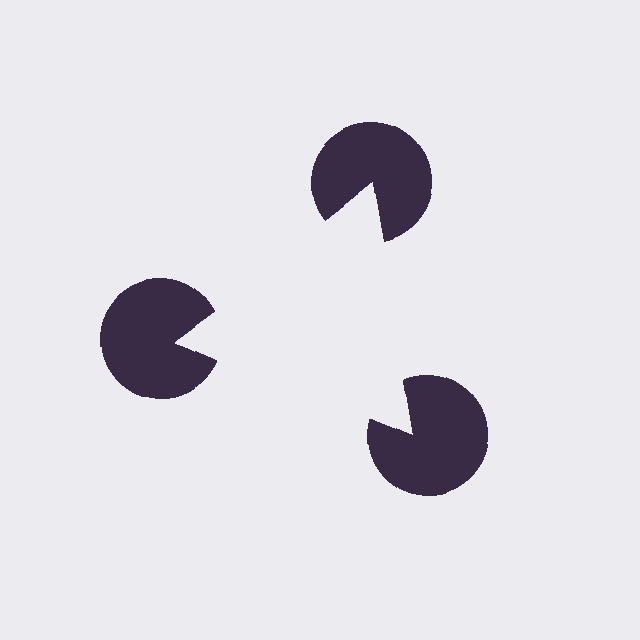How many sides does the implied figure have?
3 sides.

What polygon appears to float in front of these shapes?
An illusory triangle — its edges are inferred from the aligned wedge cuts in the pac-man discs, not physically drawn.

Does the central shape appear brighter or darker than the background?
It typically appears slightly brighter than the background, even though no actual brightness change is drawn.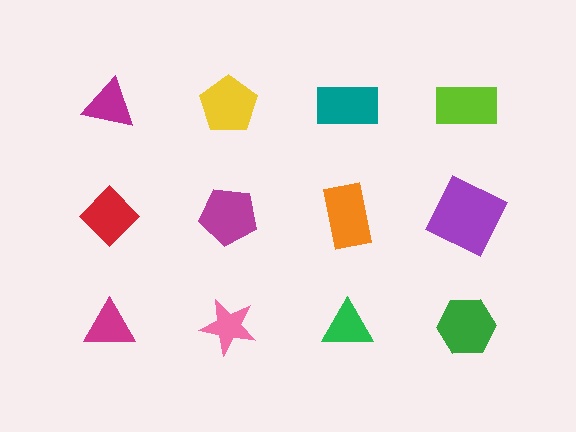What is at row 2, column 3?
An orange rectangle.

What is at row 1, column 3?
A teal rectangle.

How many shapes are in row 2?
4 shapes.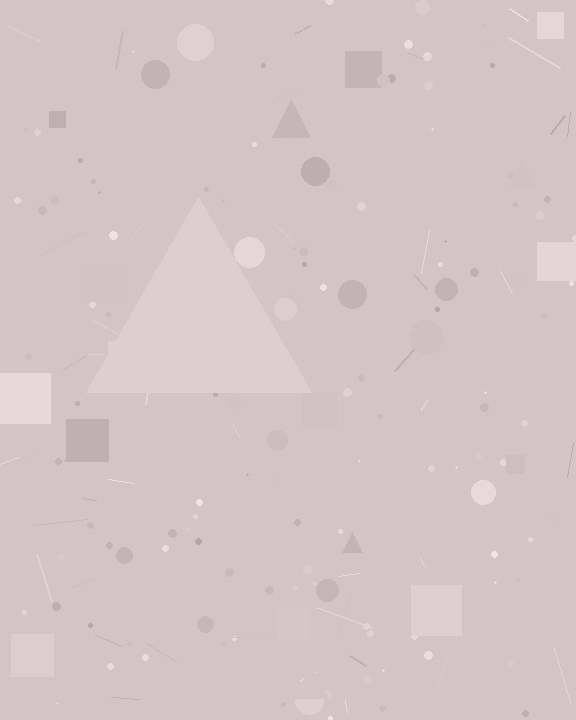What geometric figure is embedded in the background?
A triangle is embedded in the background.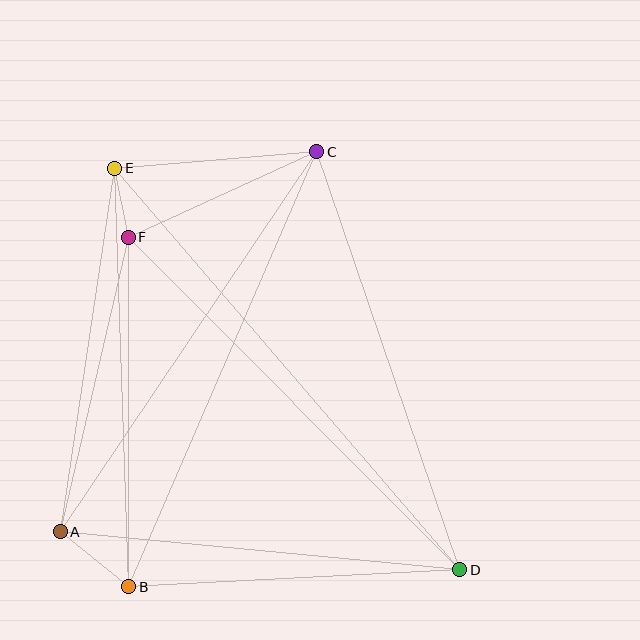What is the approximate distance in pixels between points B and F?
The distance between B and F is approximately 349 pixels.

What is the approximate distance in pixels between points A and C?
The distance between A and C is approximately 458 pixels.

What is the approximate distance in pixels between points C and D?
The distance between C and D is approximately 442 pixels.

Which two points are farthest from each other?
Points D and E are farthest from each other.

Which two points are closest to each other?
Points E and F are closest to each other.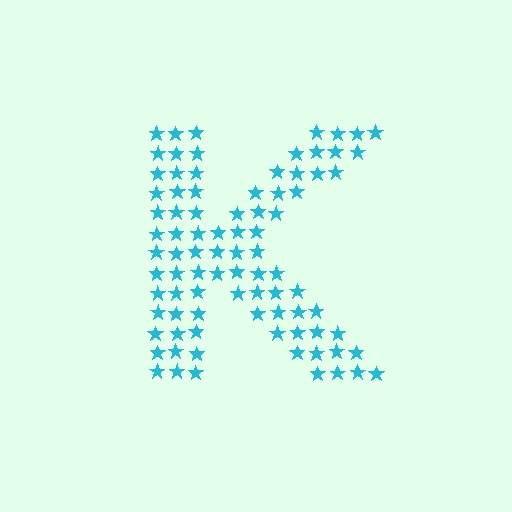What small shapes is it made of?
It is made of small stars.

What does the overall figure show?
The overall figure shows the letter K.